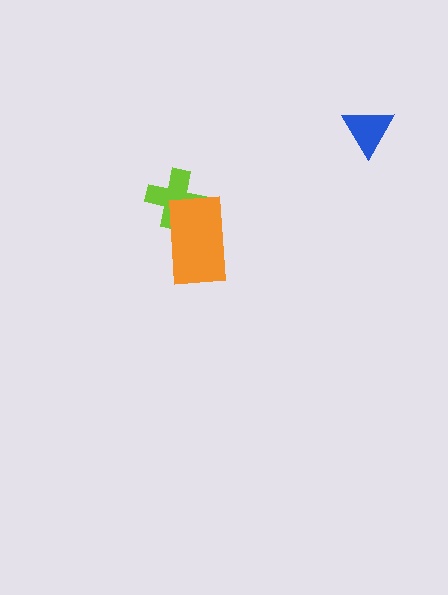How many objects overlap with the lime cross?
1 object overlaps with the lime cross.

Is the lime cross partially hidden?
Yes, it is partially covered by another shape.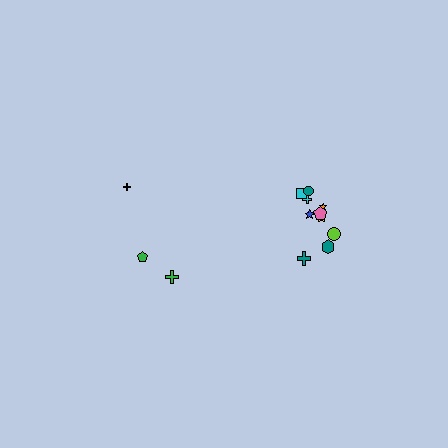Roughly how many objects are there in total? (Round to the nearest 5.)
Roughly 15 objects in total.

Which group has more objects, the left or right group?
The right group.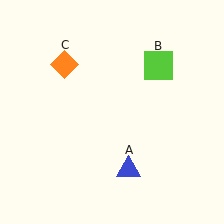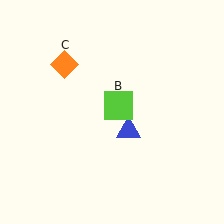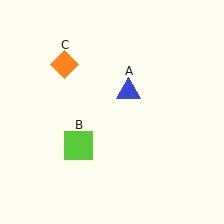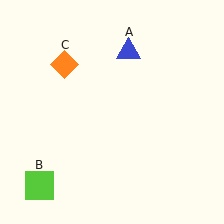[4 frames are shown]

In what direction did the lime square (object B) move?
The lime square (object B) moved down and to the left.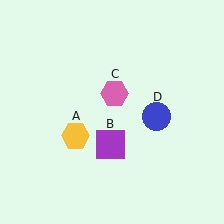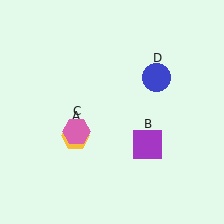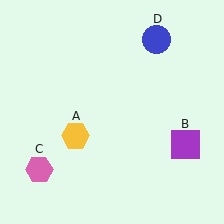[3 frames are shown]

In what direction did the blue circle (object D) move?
The blue circle (object D) moved up.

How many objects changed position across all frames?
3 objects changed position: purple square (object B), pink hexagon (object C), blue circle (object D).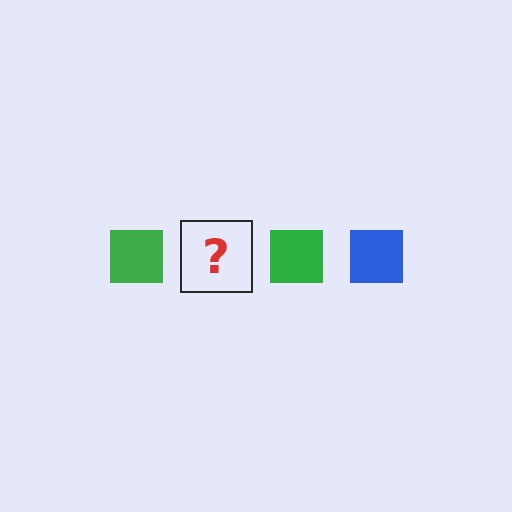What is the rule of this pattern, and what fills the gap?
The rule is that the pattern cycles through green, blue squares. The gap should be filled with a blue square.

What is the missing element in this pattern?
The missing element is a blue square.